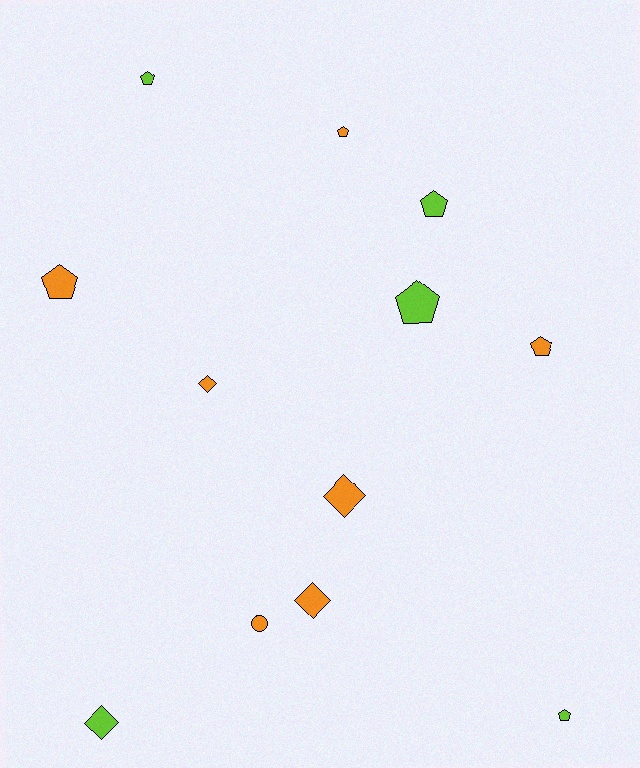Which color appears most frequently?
Orange, with 7 objects.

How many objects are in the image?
There are 12 objects.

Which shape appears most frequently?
Pentagon, with 7 objects.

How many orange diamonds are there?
There are 3 orange diamonds.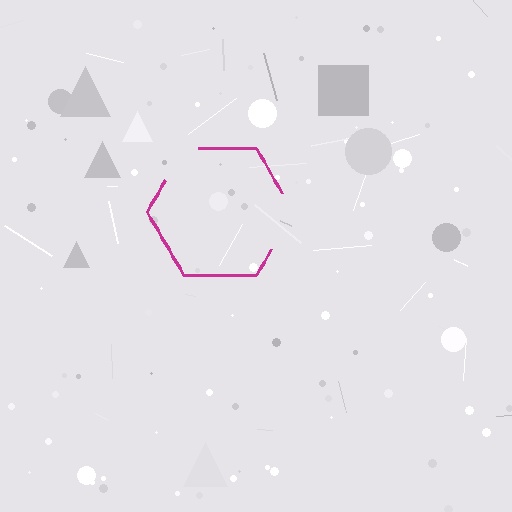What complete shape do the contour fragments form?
The contour fragments form a hexagon.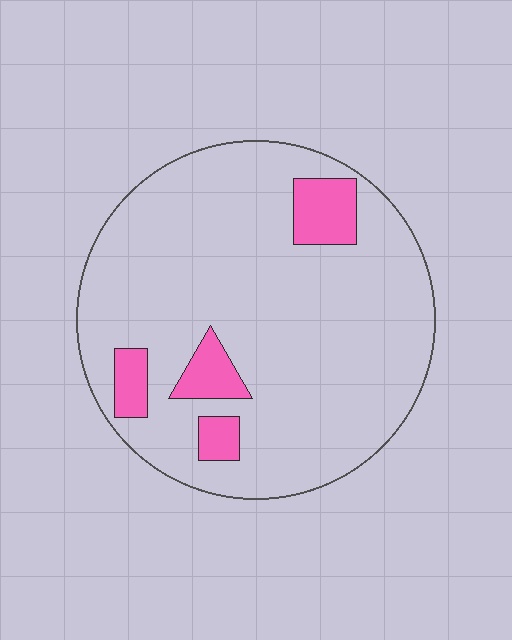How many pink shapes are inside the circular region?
4.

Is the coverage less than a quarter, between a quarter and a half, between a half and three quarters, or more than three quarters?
Less than a quarter.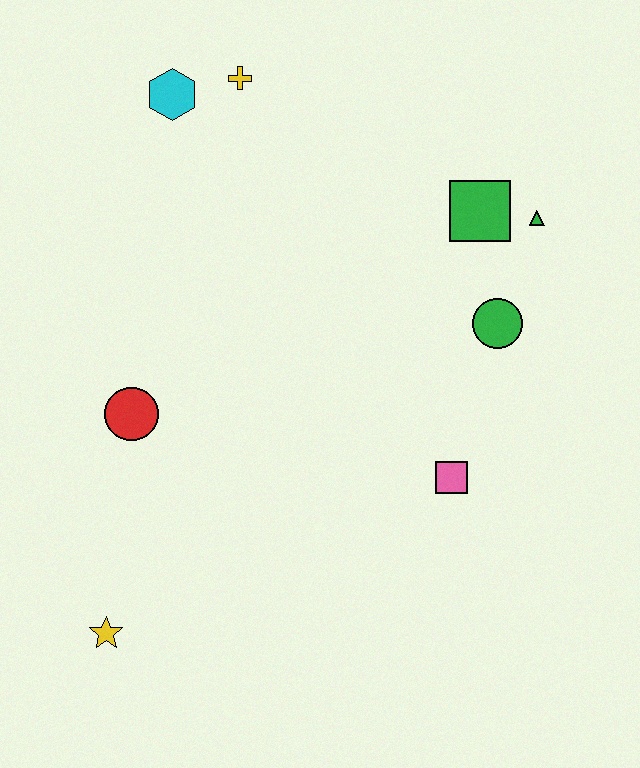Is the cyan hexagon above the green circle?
Yes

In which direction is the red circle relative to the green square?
The red circle is to the left of the green square.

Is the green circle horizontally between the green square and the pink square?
No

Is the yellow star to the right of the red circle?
No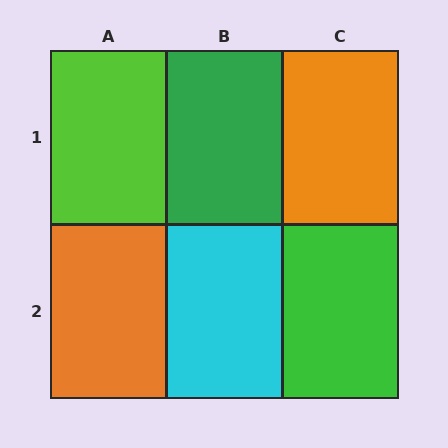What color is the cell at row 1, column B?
Green.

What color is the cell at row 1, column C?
Orange.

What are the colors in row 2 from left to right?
Orange, cyan, green.